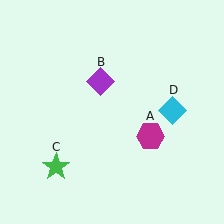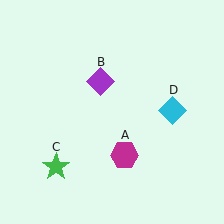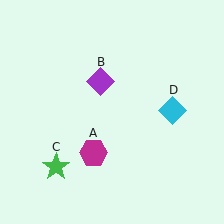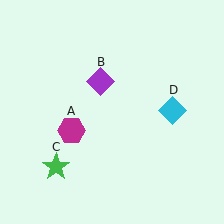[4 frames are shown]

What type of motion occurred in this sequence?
The magenta hexagon (object A) rotated clockwise around the center of the scene.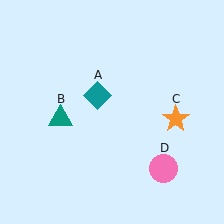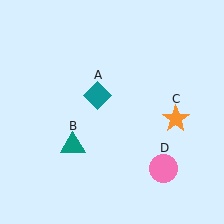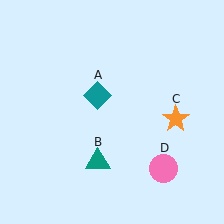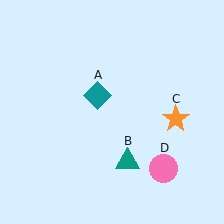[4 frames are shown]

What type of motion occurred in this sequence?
The teal triangle (object B) rotated counterclockwise around the center of the scene.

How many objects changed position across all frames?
1 object changed position: teal triangle (object B).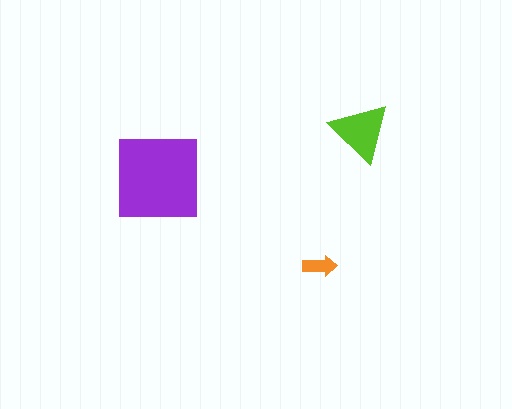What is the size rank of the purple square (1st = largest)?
1st.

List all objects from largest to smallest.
The purple square, the lime triangle, the orange arrow.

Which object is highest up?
The lime triangle is topmost.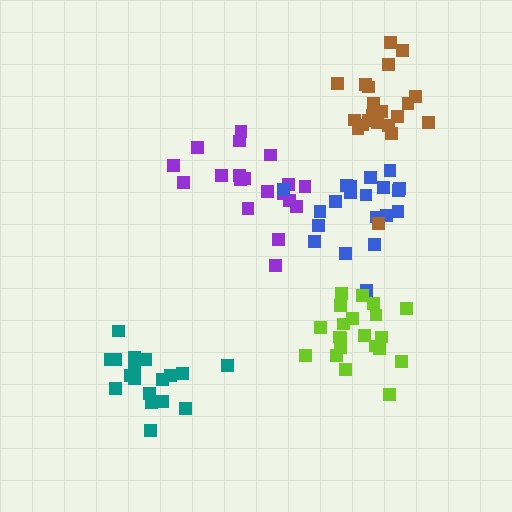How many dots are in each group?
Group 1: 19 dots, Group 2: 20 dots, Group 3: 18 dots, Group 4: 21 dots, Group 5: 21 dots (99 total).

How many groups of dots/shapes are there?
There are 5 groups.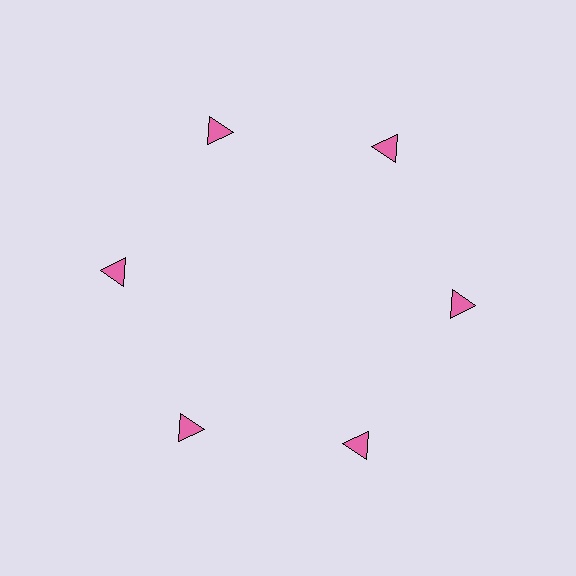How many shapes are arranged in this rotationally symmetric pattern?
There are 6 shapes, arranged in 6 groups of 1.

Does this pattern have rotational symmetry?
Yes, this pattern has 6-fold rotational symmetry. It looks the same after rotating 60 degrees around the center.